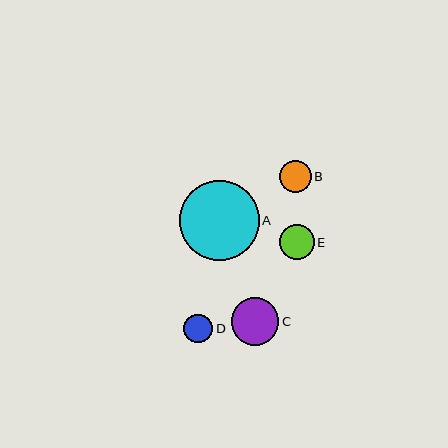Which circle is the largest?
Circle A is the largest with a size of approximately 80 pixels.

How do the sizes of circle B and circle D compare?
Circle B and circle D are approximately the same size.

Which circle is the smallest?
Circle D is the smallest with a size of approximately 29 pixels.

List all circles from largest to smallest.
From largest to smallest: A, C, E, B, D.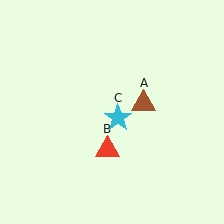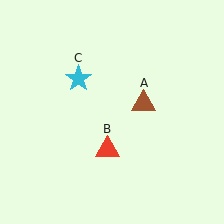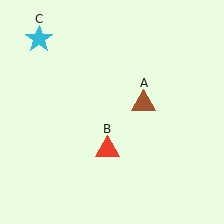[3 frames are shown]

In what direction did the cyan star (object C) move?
The cyan star (object C) moved up and to the left.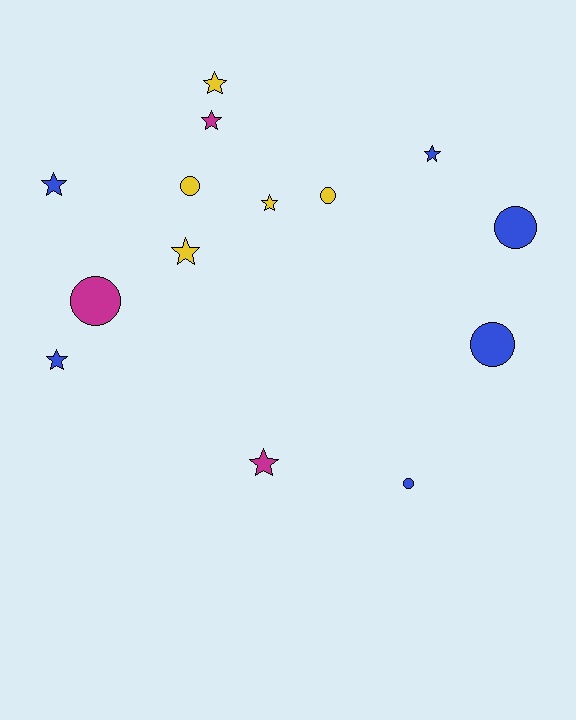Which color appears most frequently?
Blue, with 6 objects.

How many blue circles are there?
There are 3 blue circles.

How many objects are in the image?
There are 14 objects.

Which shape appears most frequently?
Star, with 8 objects.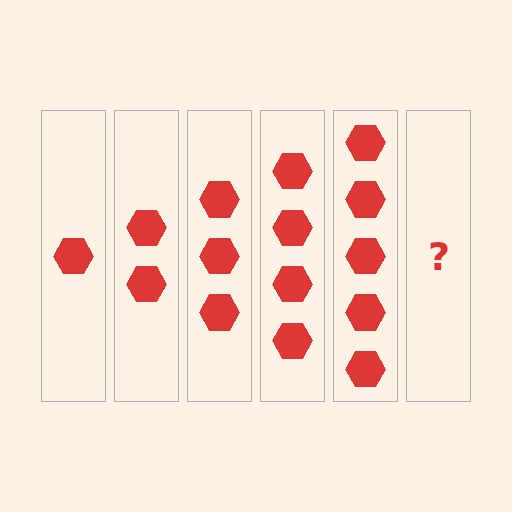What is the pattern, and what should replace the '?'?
The pattern is that each step adds one more hexagon. The '?' should be 6 hexagons.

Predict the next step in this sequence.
The next step is 6 hexagons.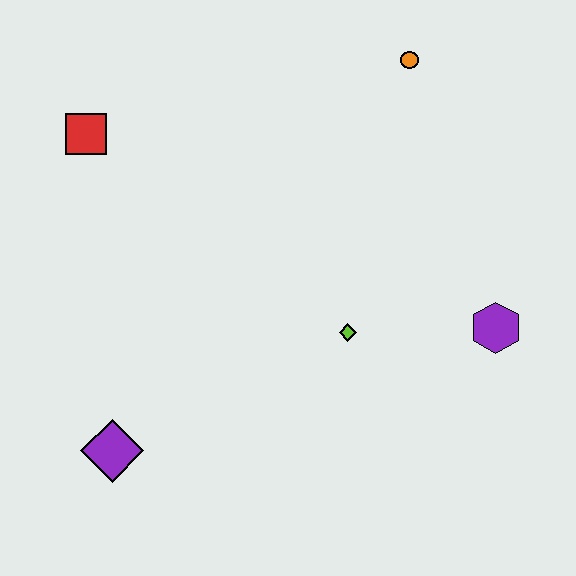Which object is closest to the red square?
The purple diamond is closest to the red square.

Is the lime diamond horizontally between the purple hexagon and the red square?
Yes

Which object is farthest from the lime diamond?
The red square is farthest from the lime diamond.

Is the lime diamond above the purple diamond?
Yes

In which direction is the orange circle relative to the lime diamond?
The orange circle is above the lime diamond.